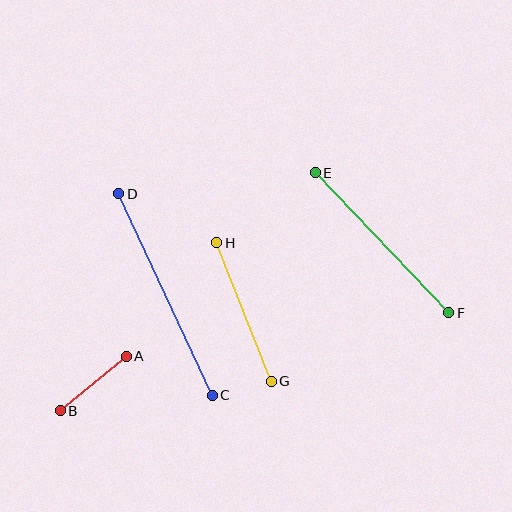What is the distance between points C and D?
The distance is approximately 222 pixels.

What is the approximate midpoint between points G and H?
The midpoint is at approximately (244, 312) pixels.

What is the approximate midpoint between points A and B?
The midpoint is at approximately (93, 384) pixels.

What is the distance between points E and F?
The distance is approximately 193 pixels.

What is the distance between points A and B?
The distance is approximately 86 pixels.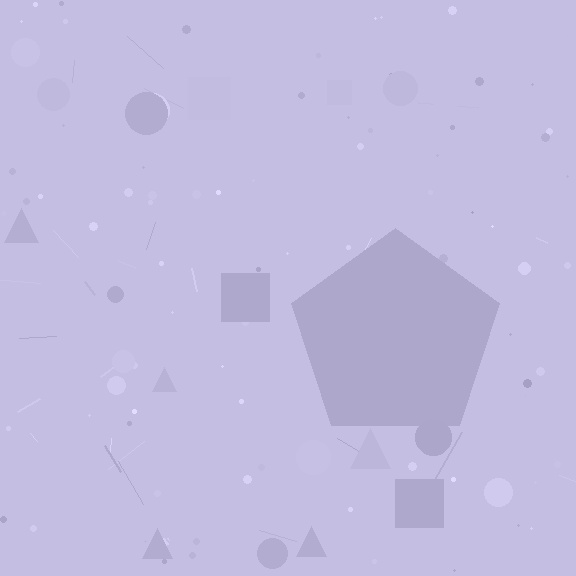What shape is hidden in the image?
A pentagon is hidden in the image.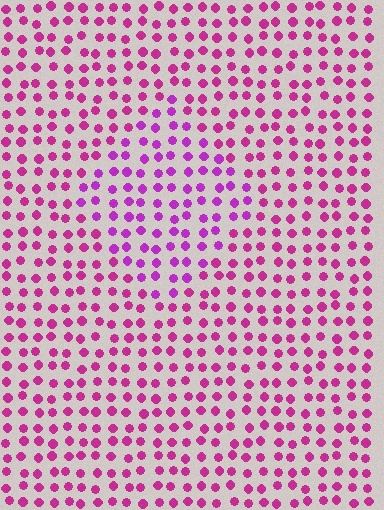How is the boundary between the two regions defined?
The boundary is defined purely by a slight shift in hue (about 23 degrees). Spacing, size, and orientation are identical on both sides.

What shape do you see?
I see a diamond.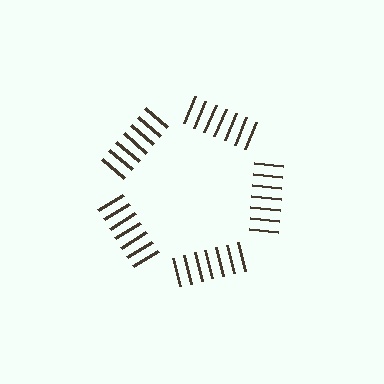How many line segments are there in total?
35 — 7 along each of the 5 edges.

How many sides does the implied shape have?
5 sides — the line-ends trace a pentagon.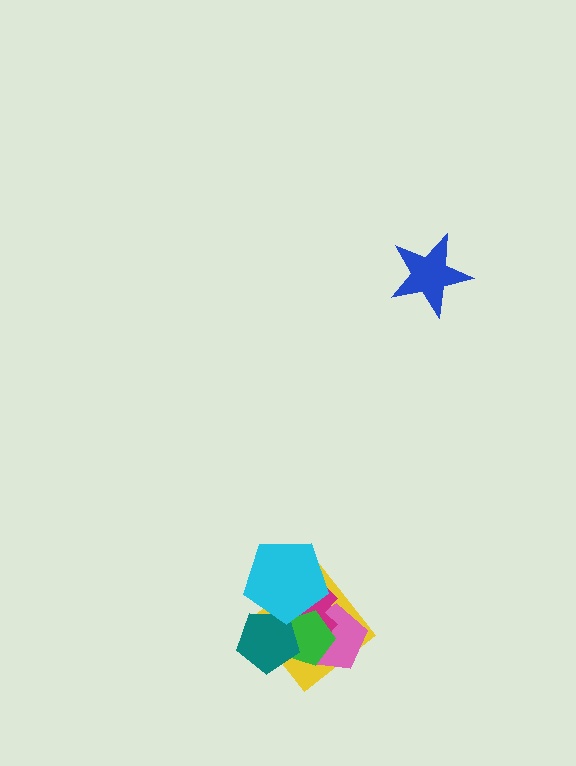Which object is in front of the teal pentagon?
The cyan pentagon is in front of the teal pentagon.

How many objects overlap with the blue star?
0 objects overlap with the blue star.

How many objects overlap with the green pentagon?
5 objects overlap with the green pentagon.